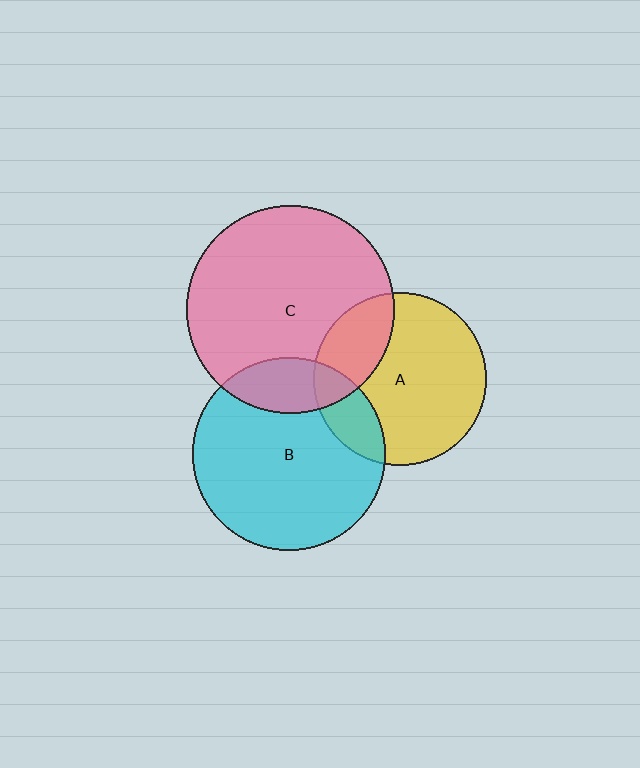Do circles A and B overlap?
Yes.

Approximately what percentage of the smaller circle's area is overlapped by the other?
Approximately 20%.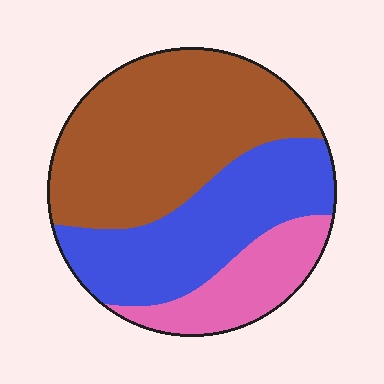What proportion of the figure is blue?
Blue covers 34% of the figure.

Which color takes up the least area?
Pink, at roughly 15%.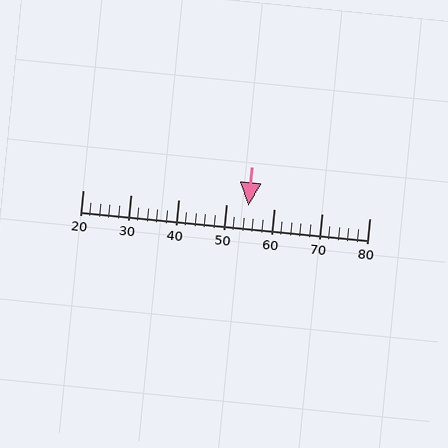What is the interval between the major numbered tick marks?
The major tick marks are spaced 10 units apart.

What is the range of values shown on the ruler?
The ruler shows values from 20 to 80.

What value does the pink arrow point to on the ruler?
The pink arrow points to approximately 55.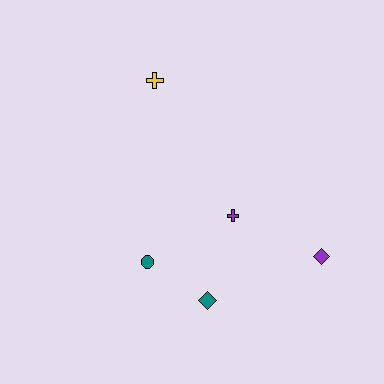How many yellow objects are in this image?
There is 1 yellow object.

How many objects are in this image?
There are 5 objects.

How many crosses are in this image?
There are 2 crosses.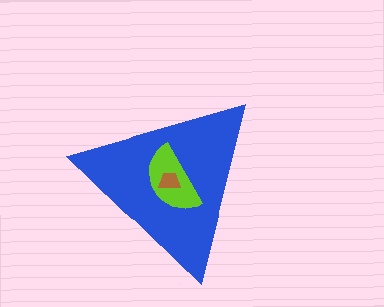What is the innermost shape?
The brown trapezoid.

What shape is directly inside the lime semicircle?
The brown trapezoid.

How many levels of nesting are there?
3.